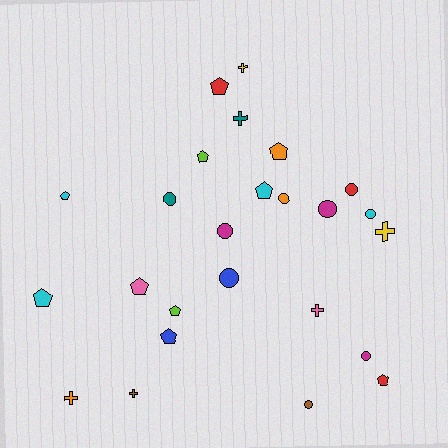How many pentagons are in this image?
There are 10 pentagons.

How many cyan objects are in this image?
There are 4 cyan objects.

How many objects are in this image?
There are 25 objects.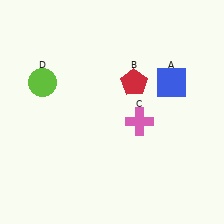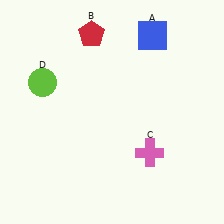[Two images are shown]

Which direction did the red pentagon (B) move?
The red pentagon (B) moved up.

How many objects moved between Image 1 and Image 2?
3 objects moved between the two images.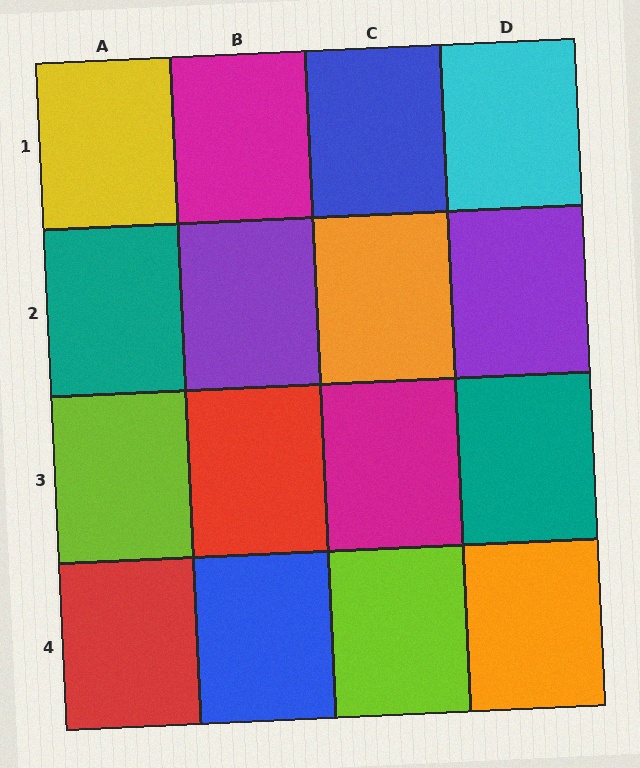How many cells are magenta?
2 cells are magenta.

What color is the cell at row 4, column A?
Red.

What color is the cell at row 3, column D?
Teal.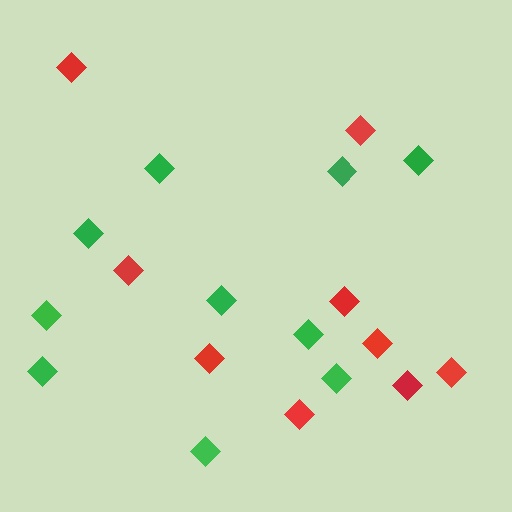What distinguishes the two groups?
There are 2 groups: one group of red diamonds (9) and one group of green diamonds (10).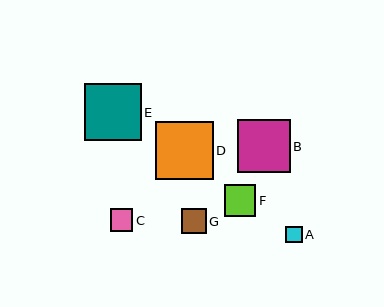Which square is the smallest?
Square A is the smallest with a size of approximately 16 pixels.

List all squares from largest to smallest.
From largest to smallest: D, E, B, F, G, C, A.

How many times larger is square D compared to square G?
Square D is approximately 2.3 times the size of square G.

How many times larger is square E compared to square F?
Square E is approximately 1.8 times the size of square F.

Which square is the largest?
Square D is the largest with a size of approximately 58 pixels.